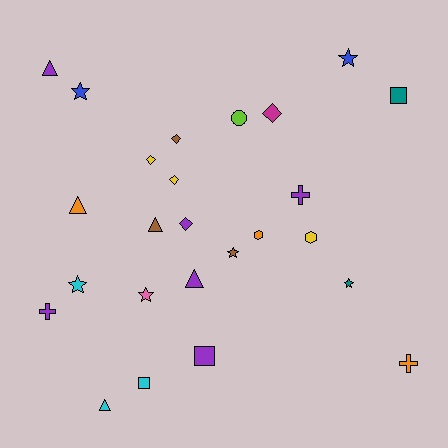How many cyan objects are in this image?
There are 3 cyan objects.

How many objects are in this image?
There are 25 objects.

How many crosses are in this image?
There are 3 crosses.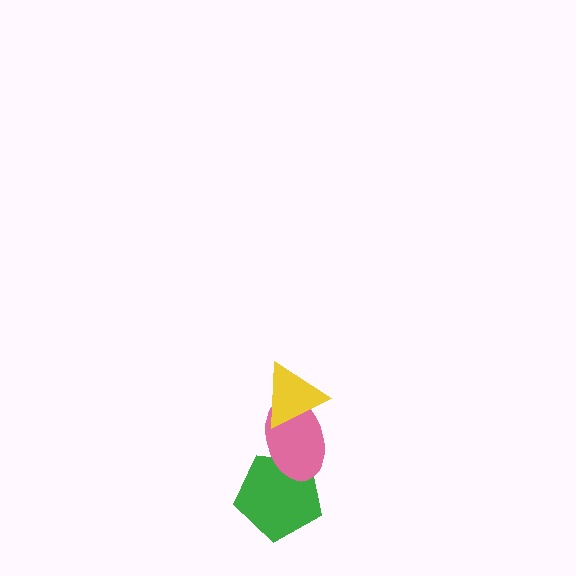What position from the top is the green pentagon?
The green pentagon is 3rd from the top.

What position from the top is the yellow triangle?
The yellow triangle is 1st from the top.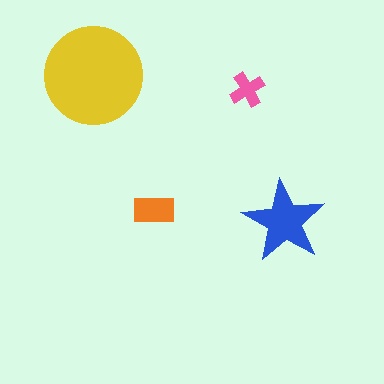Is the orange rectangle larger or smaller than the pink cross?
Larger.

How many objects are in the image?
There are 4 objects in the image.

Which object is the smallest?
The pink cross.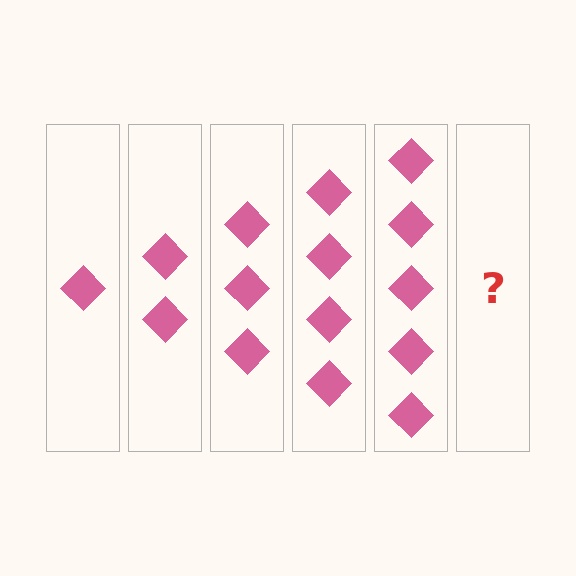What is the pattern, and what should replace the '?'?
The pattern is that each step adds one more diamond. The '?' should be 6 diamonds.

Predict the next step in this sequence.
The next step is 6 diamonds.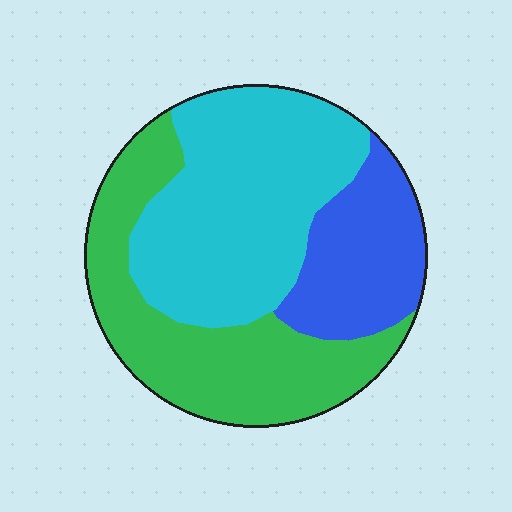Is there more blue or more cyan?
Cyan.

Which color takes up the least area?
Blue, at roughly 20%.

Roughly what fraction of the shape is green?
Green covers around 35% of the shape.